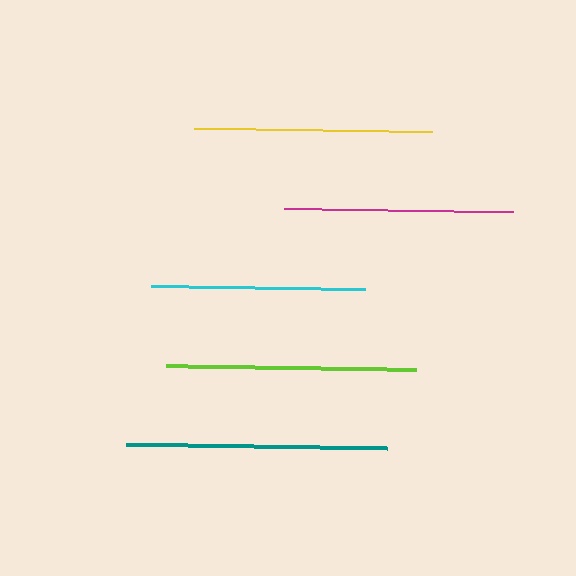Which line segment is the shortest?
The cyan line is the shortest at approximately 214 pixels.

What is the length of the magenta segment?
The magenta segment is approximately 229 pixels long.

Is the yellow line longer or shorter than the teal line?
The teal line is longer than the yellow line.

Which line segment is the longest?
The teal line is the longest at approximately 262 pixels.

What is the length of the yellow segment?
The yellow segment is approximately 238 pixels long.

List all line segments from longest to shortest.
From longest to shortest: teal, lime, yellow, magenta, cyan.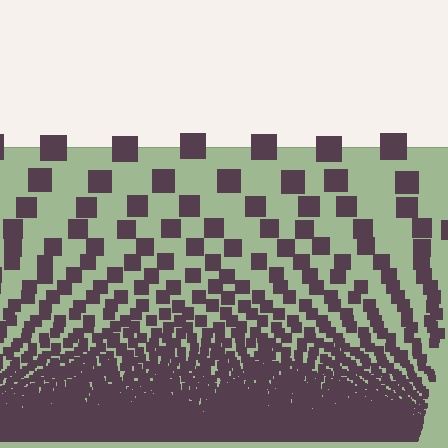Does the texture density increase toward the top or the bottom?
Density increases toward the bottom.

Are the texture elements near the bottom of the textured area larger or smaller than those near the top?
Smaller. The gradient is inverted — elements near the bottom are smaller and denser.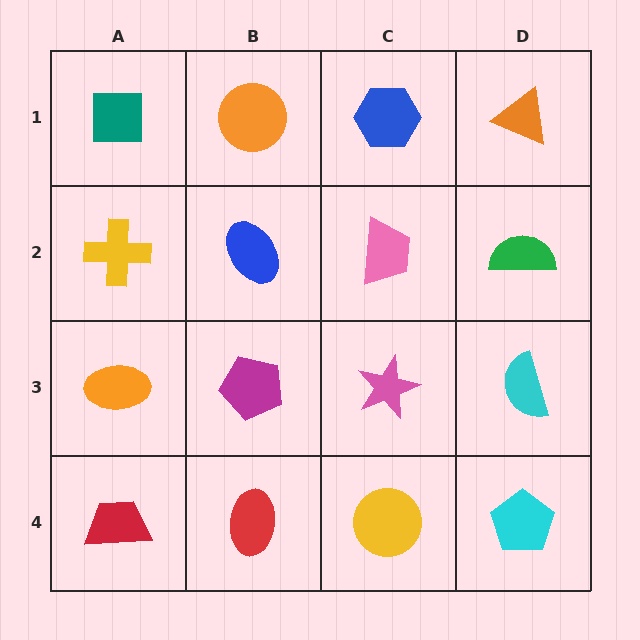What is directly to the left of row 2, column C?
A blue ellipse.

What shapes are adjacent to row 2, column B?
An orange circle (row 1, column B), a magenta pentagon (row 3, column B), a yellow cross (row 2, column A), a pink trapezoid (row 2, column C).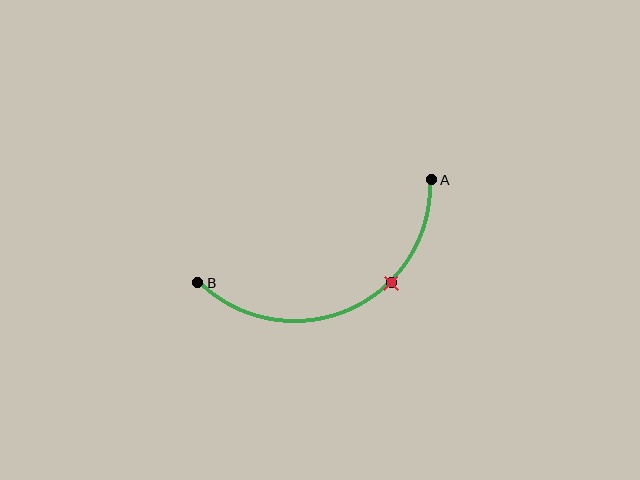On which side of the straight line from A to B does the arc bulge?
The arc bulges below the straight line connecting A and B.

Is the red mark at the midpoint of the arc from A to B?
No. The red mark lies on the arc but is closer to endpoint A. The arc midpoint would be at the point on the curve equidistant along the arc from both A and B.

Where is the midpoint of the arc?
The arc midpoint is the point on the curve farthest from the straight line joining A and B. It sits below that line.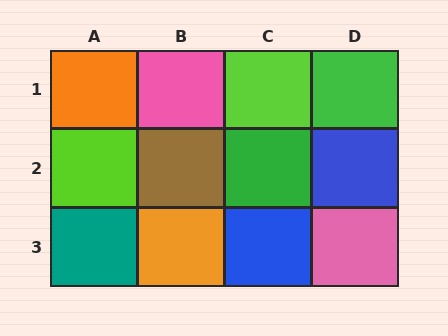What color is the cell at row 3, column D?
Pink.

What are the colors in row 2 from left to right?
Lime, brown, green, blue.